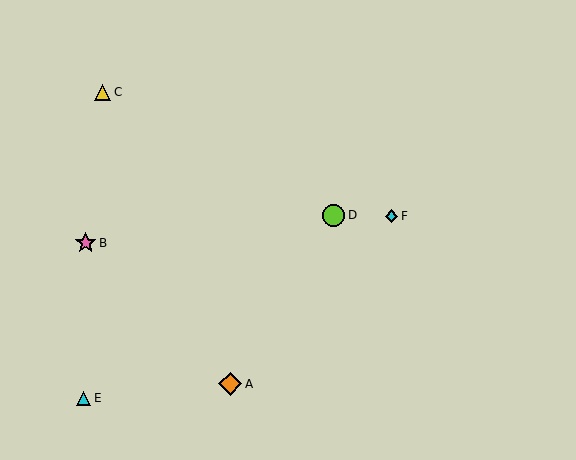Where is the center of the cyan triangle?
The center of the cyan triangle is at (84, 398).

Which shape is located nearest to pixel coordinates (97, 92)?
The yellow triangle (labeled C) at (103, 92) is nearest to that location.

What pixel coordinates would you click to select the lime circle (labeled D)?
Click at (334, 215) to select the lime circle D.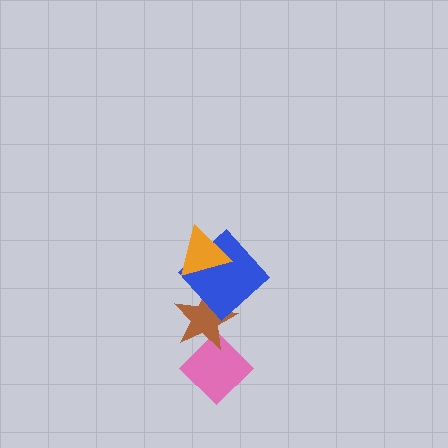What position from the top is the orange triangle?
The orange triangle is 1st from the top.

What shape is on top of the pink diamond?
The brown star is on top of the pink diamond.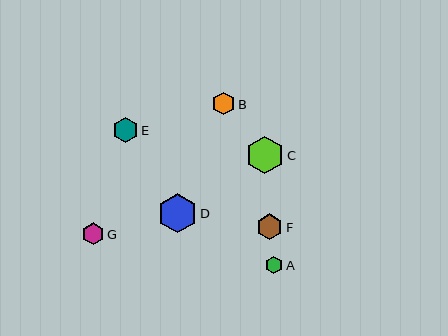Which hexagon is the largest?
Hexagon D is the largest with a size of approximately 39 pixels.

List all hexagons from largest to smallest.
From largest to smallest: D, C, F, E, B, G, A.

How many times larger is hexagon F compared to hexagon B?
Hexagon F is approximately 1.2 times the size of hexagon B.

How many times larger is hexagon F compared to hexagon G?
Hexagon F is approximately 1.2 times the size of hexagon G.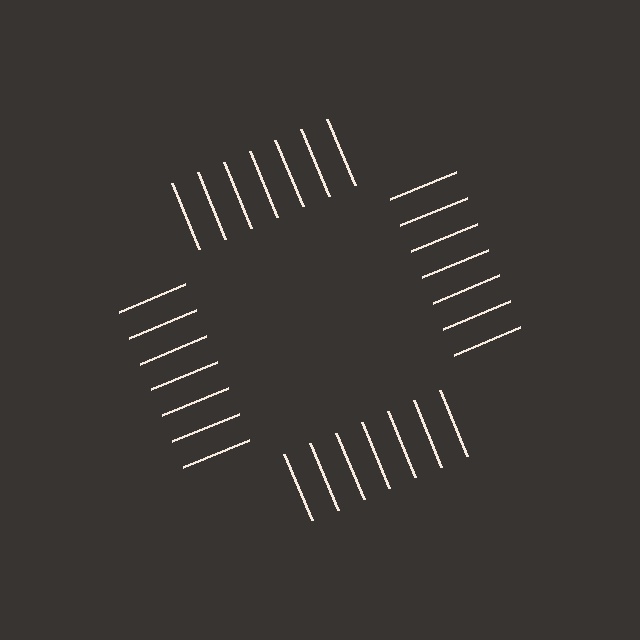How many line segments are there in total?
28 — 7 along each of the 4 edges.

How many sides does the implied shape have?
4 sides — the line-ends trace a square.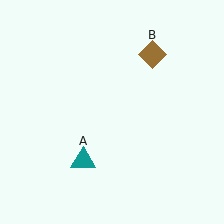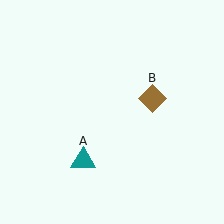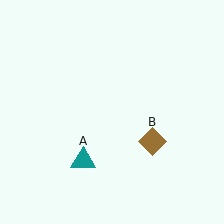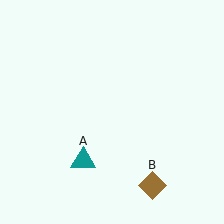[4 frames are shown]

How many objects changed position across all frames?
1 object changed position: brown diamond (object B).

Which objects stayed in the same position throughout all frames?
Teal triangle (object A) remained stationary.